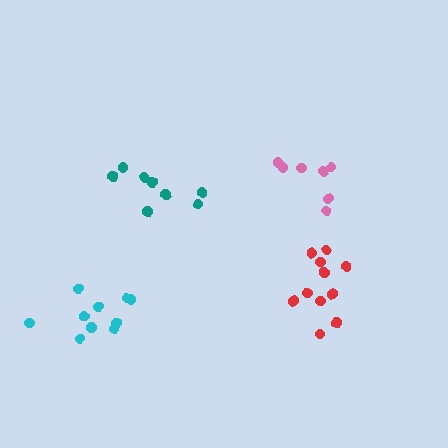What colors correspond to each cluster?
The clusters are colored: cyan, pink, teal, red.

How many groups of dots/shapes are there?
There are 4 groups.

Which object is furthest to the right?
The red cluster is rightmost.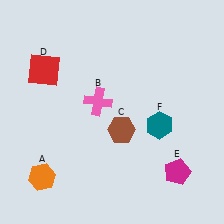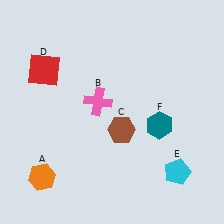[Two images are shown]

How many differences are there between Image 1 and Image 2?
There is 1 difference between the two images.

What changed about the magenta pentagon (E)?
In Image 1, E is magenta. In Image 2, it changed to cyan.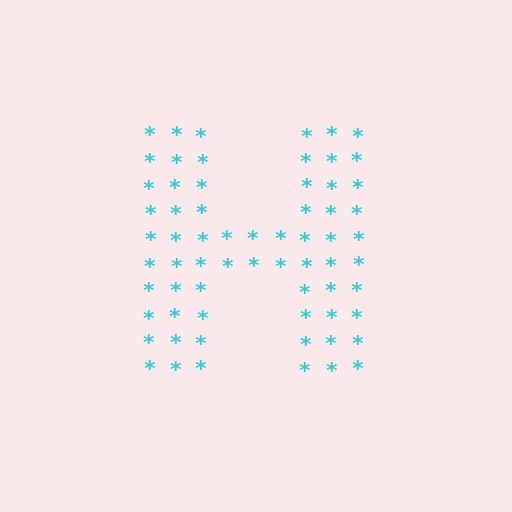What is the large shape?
The large shape is the letter H.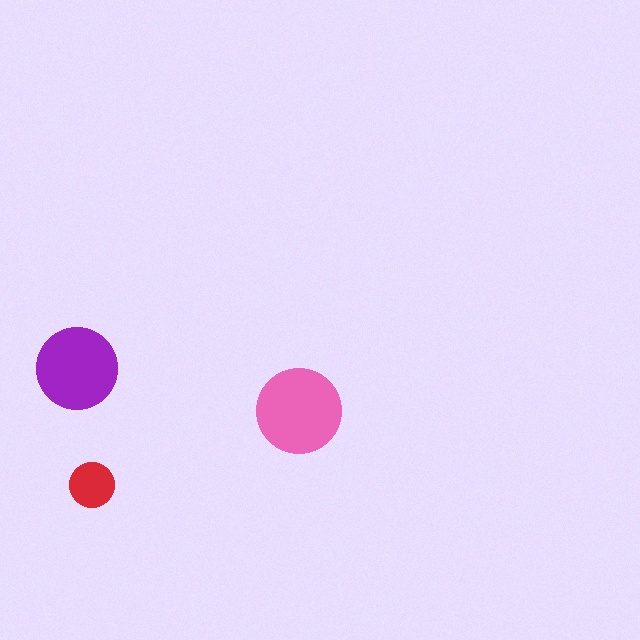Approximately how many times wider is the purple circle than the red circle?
About 2 times wider.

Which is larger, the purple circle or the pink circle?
The pink one.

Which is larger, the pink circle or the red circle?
The pink one.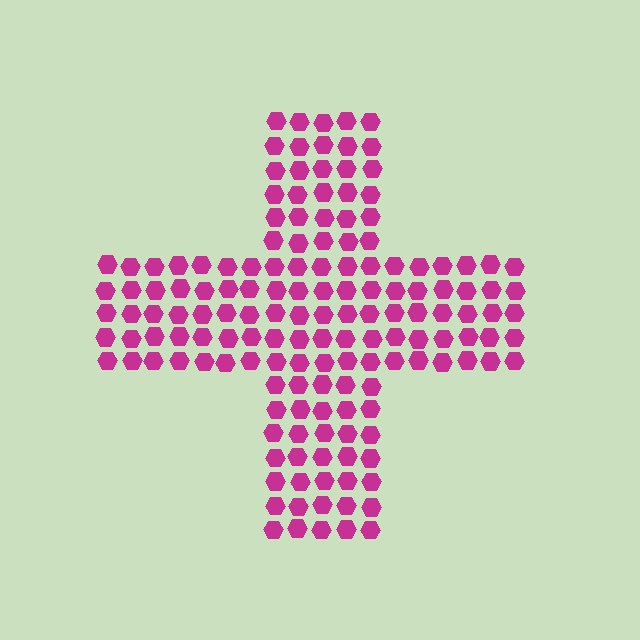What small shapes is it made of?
It is made of small hexagons.